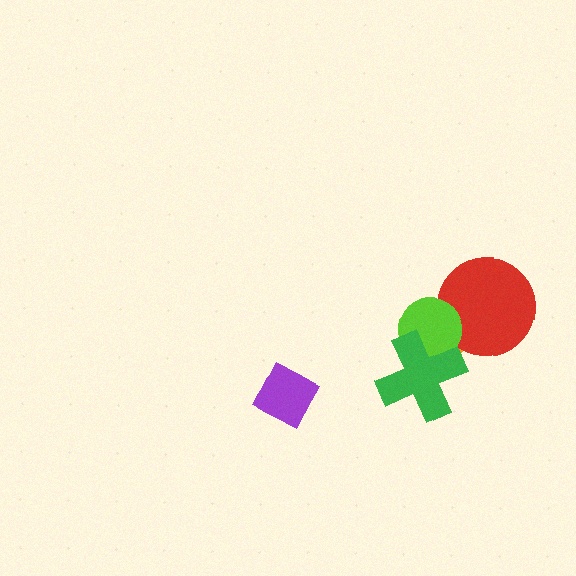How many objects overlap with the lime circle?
3 objects overlap with the lime circle.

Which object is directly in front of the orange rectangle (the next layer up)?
The red circle is directly in front of the orange rectangle.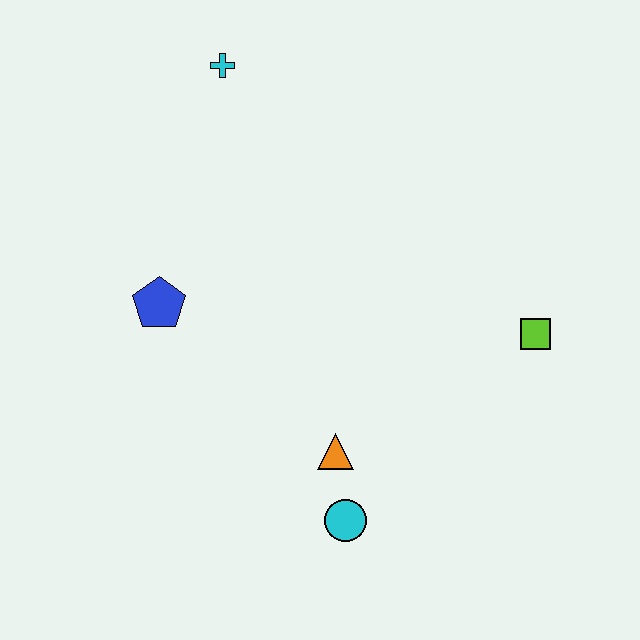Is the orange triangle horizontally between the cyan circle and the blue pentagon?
Yes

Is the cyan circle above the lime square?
No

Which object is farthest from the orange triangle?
The cyan cross is farthest from the orange triangle.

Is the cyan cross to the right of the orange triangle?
No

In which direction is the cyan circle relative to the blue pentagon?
The cyan circle is below the blue pentagon.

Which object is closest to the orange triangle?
The cyan circle is closest to the orange triangle.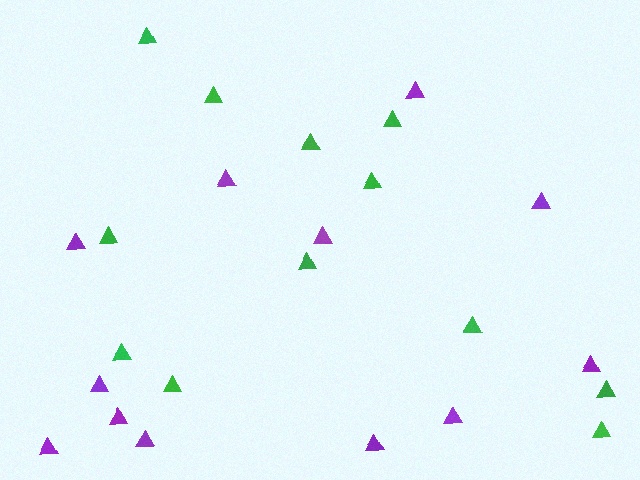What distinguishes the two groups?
There are 2 groups: one group of purple triangles (12) and one group of green triangles (12).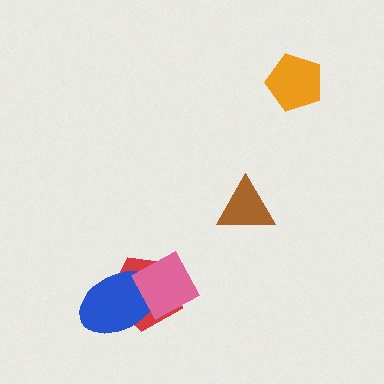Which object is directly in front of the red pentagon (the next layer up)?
The blue ellipse is directly in front of the red pentagon.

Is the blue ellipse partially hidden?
Yes, it is partially covered by another shape.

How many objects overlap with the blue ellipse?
2 objects overlap with the blue ellipse.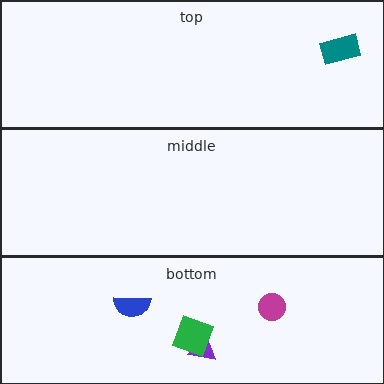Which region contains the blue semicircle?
The bottom region.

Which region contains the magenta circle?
The bottom region.